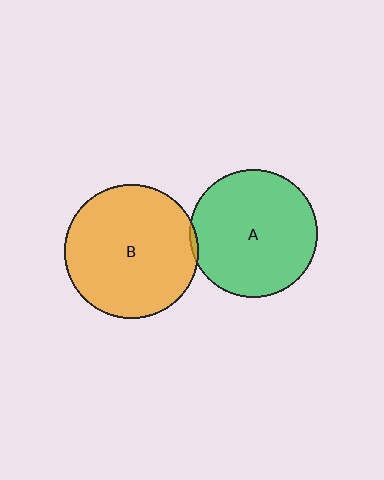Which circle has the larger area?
Circle B (orange).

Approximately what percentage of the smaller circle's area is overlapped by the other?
Approximately 5%.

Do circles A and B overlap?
Yes.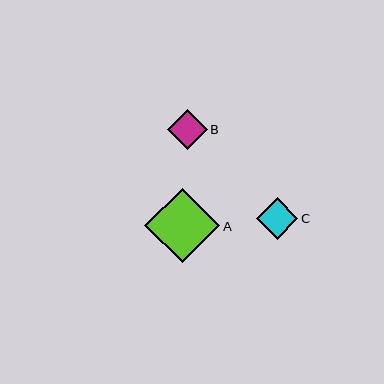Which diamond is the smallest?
Diamond B is the smallest with a size of approximately 40 pixels.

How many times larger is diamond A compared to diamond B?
Diamond A is approximately 1.9 times the size of diamond B.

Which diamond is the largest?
Diamond A is the largest with a size of approximately 75 pixels.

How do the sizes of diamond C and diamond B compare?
Diamond C and diamond B are approximately the same size.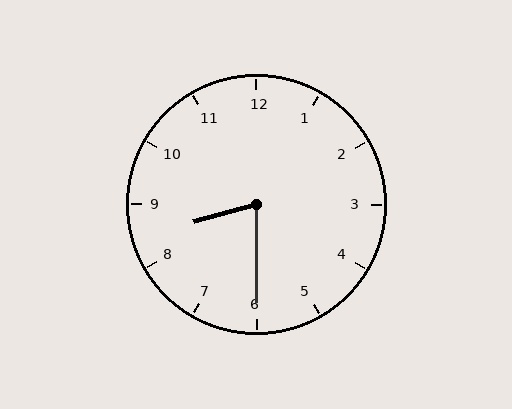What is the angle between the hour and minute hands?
Approximately 75 degrees.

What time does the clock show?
8:30.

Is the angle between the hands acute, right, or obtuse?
It is acute.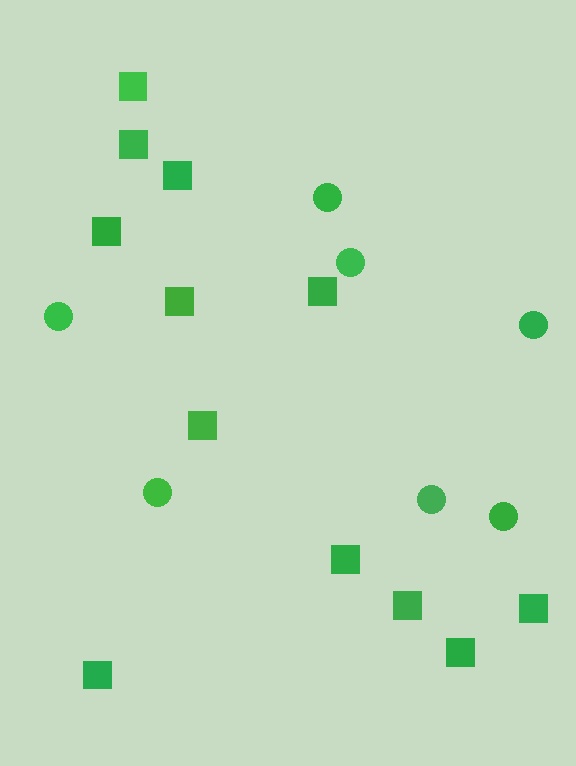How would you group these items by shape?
There are 2 groups: one group of squares (12) and one group of circles (7).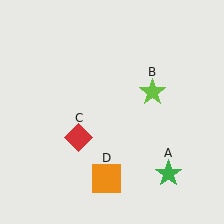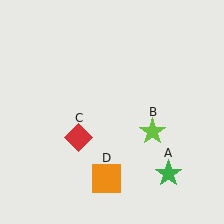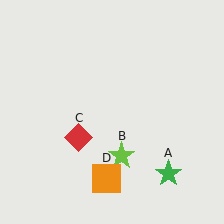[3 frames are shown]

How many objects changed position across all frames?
1 object changed position: lime star (object B).